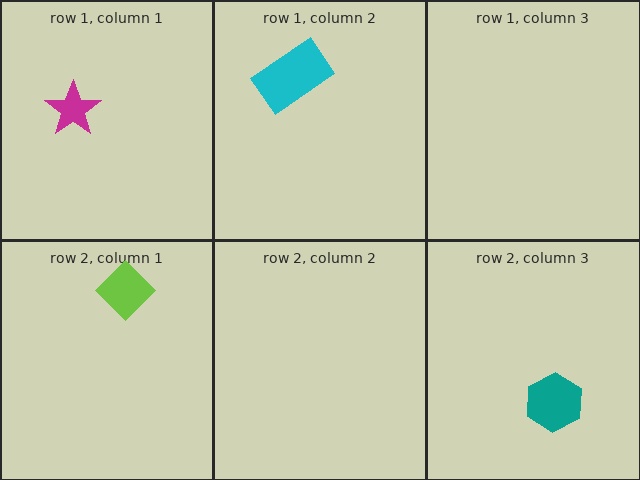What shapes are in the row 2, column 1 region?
The lime diamond.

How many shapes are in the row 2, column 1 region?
1.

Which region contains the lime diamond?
The row 2, column 1 region.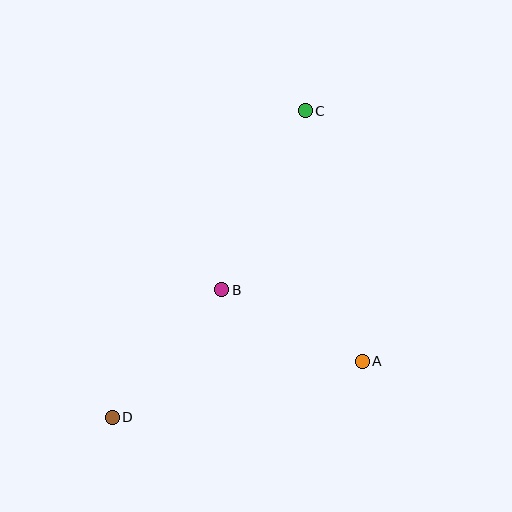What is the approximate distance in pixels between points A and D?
The distance between A and D is approximately 256 pixels.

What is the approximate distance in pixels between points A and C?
The distance between A and C is approximately 257 pixels.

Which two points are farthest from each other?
Points C and D are farthest from each other.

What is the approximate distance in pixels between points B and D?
The distance between B and D is approximately 168 pixels.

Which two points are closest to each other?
Points A and B are closest to each other.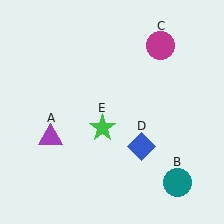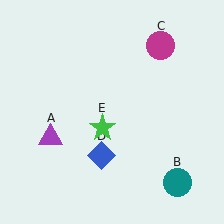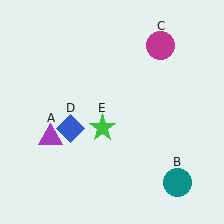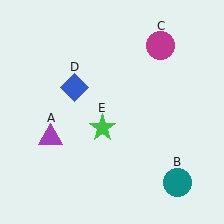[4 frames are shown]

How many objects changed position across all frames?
1 object changed position: blue diamond (object D).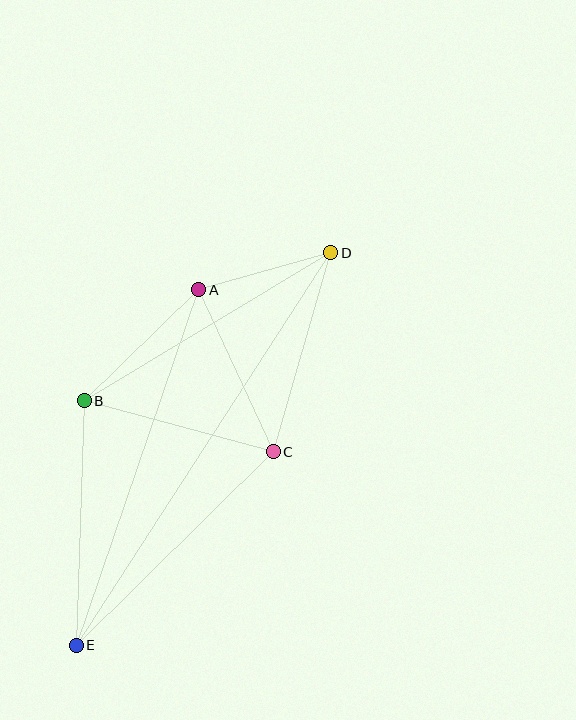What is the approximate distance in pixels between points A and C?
The distance between A and C is approximately 178 pixels.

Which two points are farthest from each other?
Points D and E are farthest from each other.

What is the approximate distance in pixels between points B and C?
The distance between B and C is approximately 196 pixels.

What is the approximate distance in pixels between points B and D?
The distance between B and D is approximately 288 pixels.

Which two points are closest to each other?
Points A and D are closest to each other.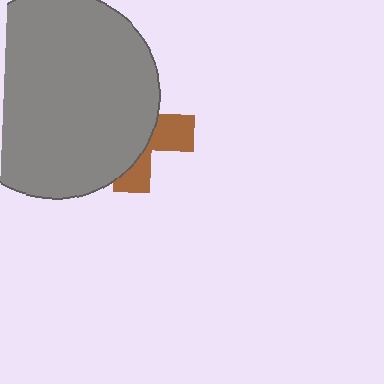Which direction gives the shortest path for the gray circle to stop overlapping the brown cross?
Moving left gives the shortest separation.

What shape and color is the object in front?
The object in front is a gray circle.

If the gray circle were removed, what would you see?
You would see the complete brown cross.